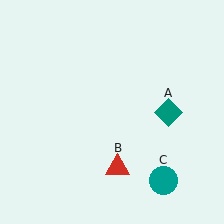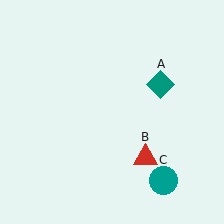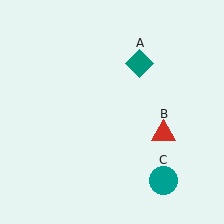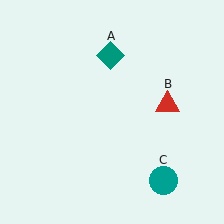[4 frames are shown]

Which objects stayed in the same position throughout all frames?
Teal circle (object C) remained stationary.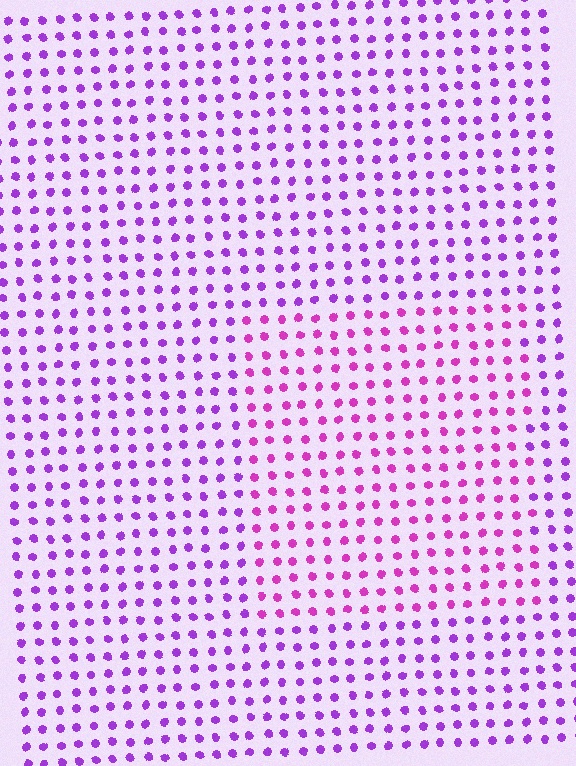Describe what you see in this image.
The image is filled with small purple elements in a uniform arrangement. A rectangle-shaped region is visible where the elements are tinted to a slightly different hue, forming a subtle color boundary.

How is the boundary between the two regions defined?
The boundary is defined purely by a slight shift in hue (about 29 degrees). Spacing, size, and orientation are identical on both sides.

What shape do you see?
I see a rectangle.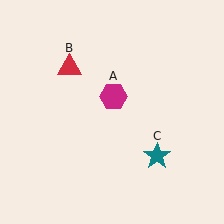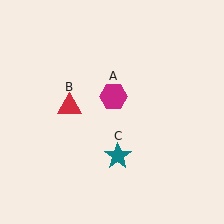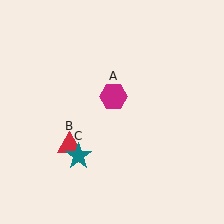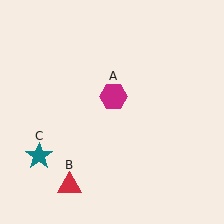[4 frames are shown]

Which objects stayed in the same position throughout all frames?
Magenta hexagon (object A) remained stationary.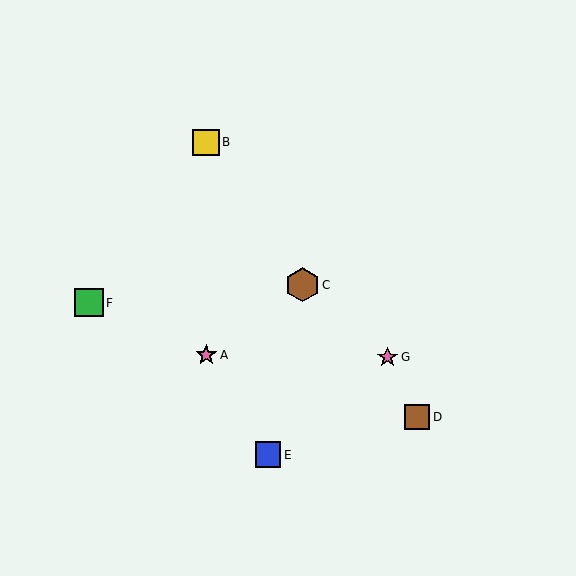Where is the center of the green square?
The center of the green square is at (89, 303).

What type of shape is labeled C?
Shape C is a brown hexagon.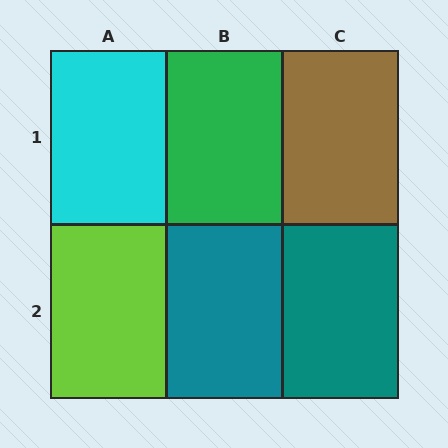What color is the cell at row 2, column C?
Teal.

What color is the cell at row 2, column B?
Teal.